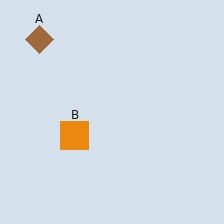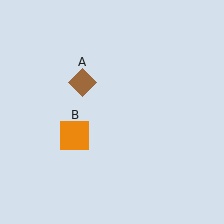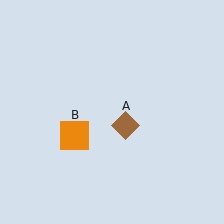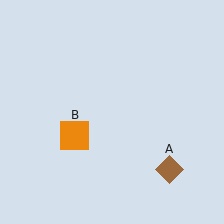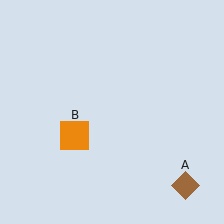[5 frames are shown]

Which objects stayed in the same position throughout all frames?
Orange square (object B) remained stationary.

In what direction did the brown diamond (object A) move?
The brown diamond (object A) moved down and to the right.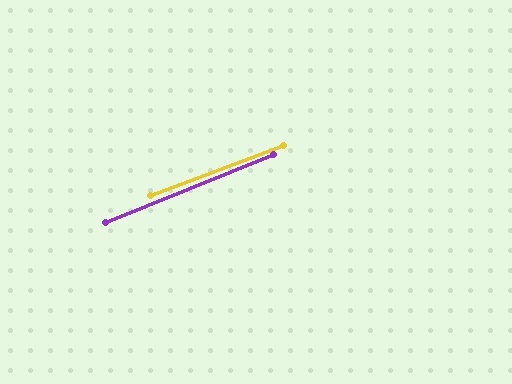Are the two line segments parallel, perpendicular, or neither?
Parallel — their directions differ by only 1.4°.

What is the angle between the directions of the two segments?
Approximately 1 degree.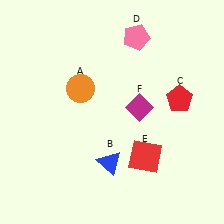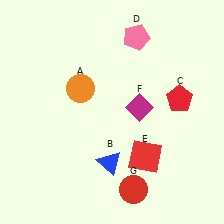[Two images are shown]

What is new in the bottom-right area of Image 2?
A red circle (G) was added in the bottom-right area of Image 2.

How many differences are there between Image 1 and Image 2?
There is 1 difference between the two images.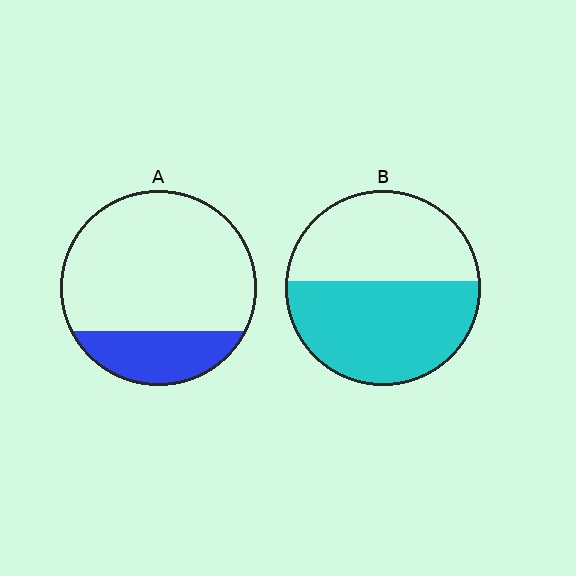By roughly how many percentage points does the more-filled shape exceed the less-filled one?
By roughly 30 percentage points (B over A).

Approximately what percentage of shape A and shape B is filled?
A is approximately 25% and B is approximately 55%.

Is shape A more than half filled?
No.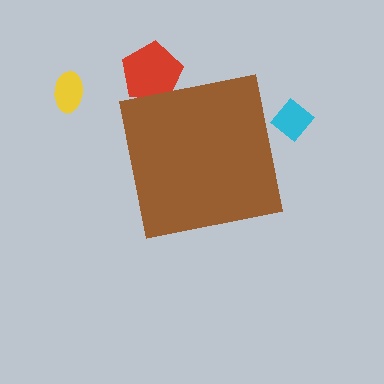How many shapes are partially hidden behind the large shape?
2 shapes are partially hidden.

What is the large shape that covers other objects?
A brown square.